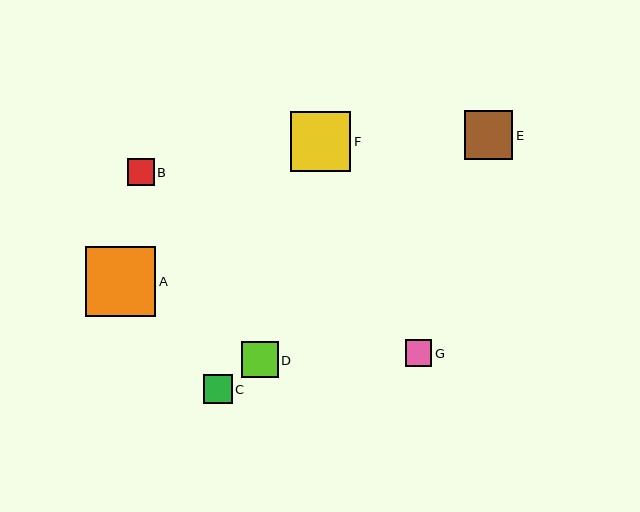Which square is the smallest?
Square G is the smallest with a size of approximately 26 pixels.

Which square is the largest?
Square A is the largest with a size of approximately 70 pixels.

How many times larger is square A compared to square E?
Square A is approximately 1.5 times the size of square E.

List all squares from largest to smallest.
From largest to smallest: A, F, E, D, C, B, G.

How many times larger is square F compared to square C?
Square F is approximately 2.1 times the size of square C.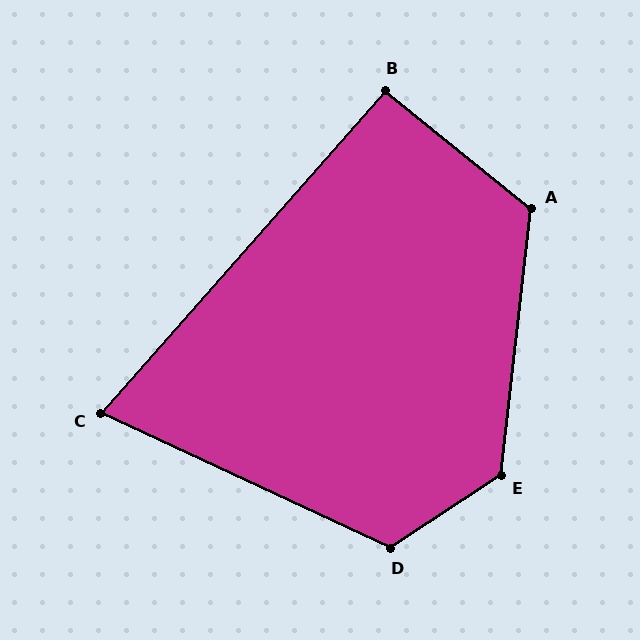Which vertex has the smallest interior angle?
C, at approximately 73 degrees.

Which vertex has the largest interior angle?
E, at approximately 130 degrees.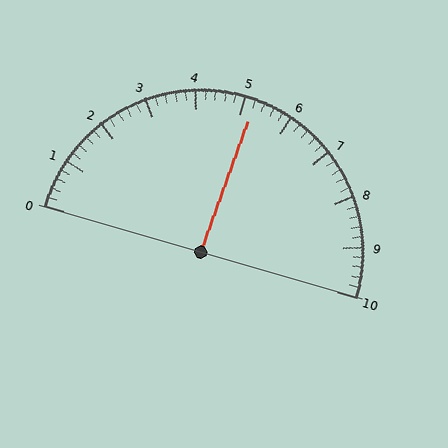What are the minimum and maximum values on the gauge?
The gauge ranges from 0 to 10.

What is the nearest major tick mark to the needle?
The nearest major tick mark is 5.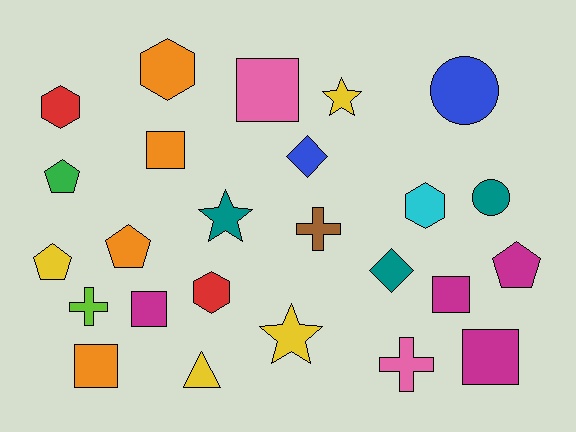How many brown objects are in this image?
There is 1 brown object.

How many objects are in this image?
There are 25 objects.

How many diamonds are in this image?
There are 2 diamonds.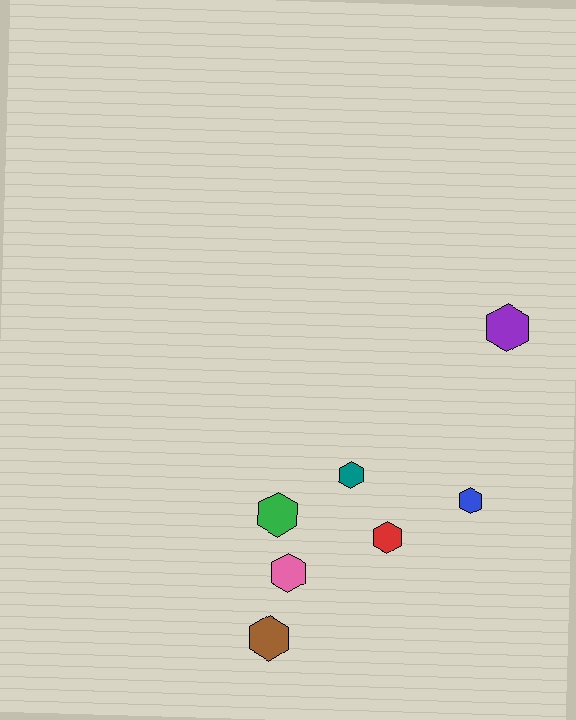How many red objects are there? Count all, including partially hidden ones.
There is 1 red object.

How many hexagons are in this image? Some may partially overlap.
There are 7 hexagons.